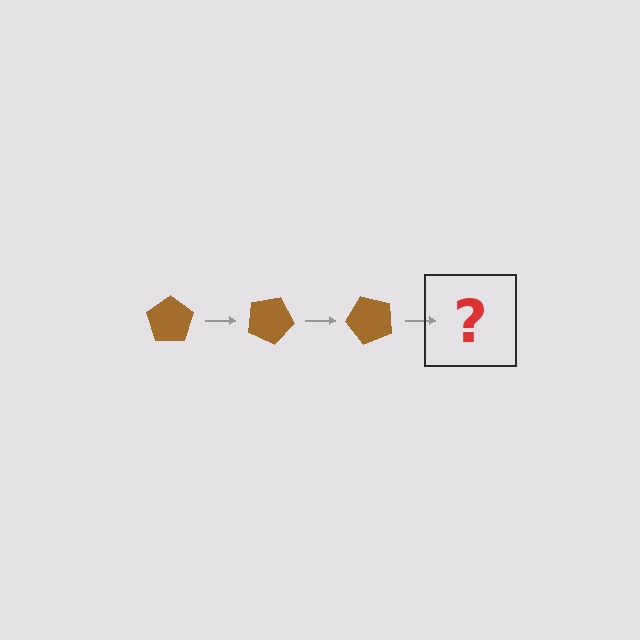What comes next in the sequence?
The next element should be a brown pentagon rotated 75 degrees.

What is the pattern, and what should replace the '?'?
The pattern is that the pentagon rotates 25 degrees each step. The '?' should be a brown pentagon rotated 75 degrees.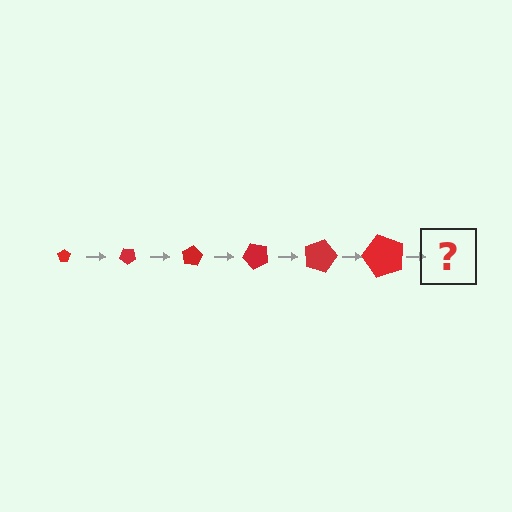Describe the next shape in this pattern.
It should be a pentagon, larger than the previous one and rotated 240 degrees from the start.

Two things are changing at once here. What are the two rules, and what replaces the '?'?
The two rules are that the pentagon grows larger each step and it rotates 40 degrees each step. The '?' should be a pentagon, larger than the previous one and rotated 240 degrees from the start.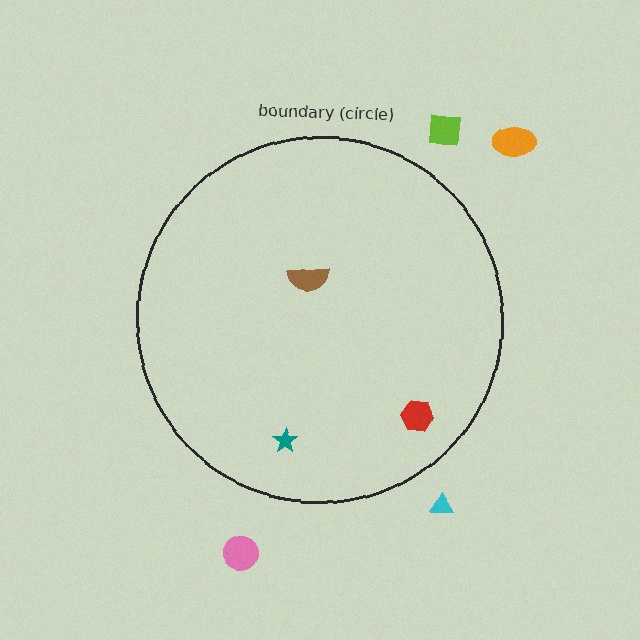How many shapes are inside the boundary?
3 inside, 4 outside.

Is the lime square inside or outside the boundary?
Outside.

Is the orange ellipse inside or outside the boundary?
Outside.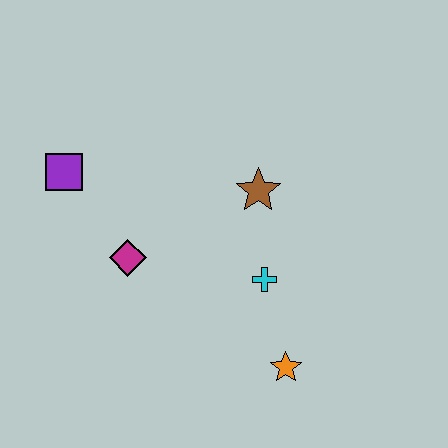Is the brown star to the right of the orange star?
No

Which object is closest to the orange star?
The cyan cross is closest to the orange star.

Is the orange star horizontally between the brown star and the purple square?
No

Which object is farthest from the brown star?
The purple square is farthest from the brown star.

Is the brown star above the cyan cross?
Yes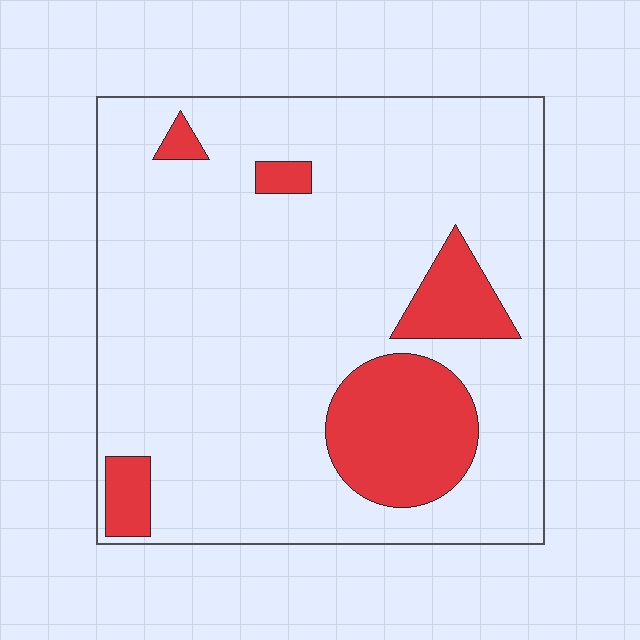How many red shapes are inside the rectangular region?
5.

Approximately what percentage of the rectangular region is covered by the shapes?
Approximately 15%.